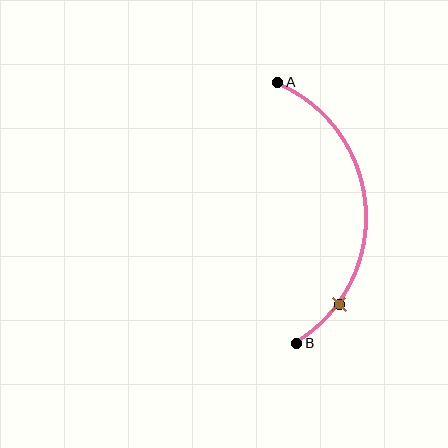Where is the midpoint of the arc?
The arc midpoint is the point on the curve farthest from the straight line joining A and B. It sits to the right of that line.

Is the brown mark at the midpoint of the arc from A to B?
No. The brown mark lies on the arc but is closer to endpoint B. The arc midpoint would be at the point on the curve equidistant along the arc from both A and B.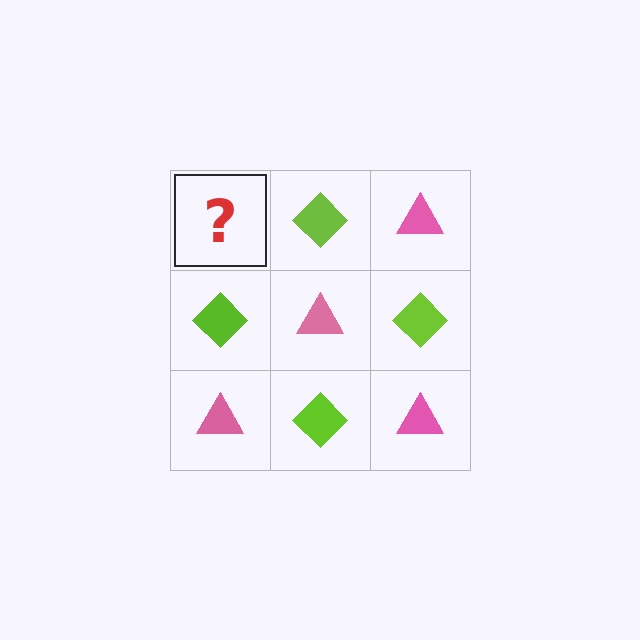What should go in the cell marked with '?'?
The missing cell should contain a pink triangle.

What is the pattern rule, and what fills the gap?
The rule is that it alternates pink triangle and lime diamond in a checkerboard pattern. The gap should be filled with a pink triangle.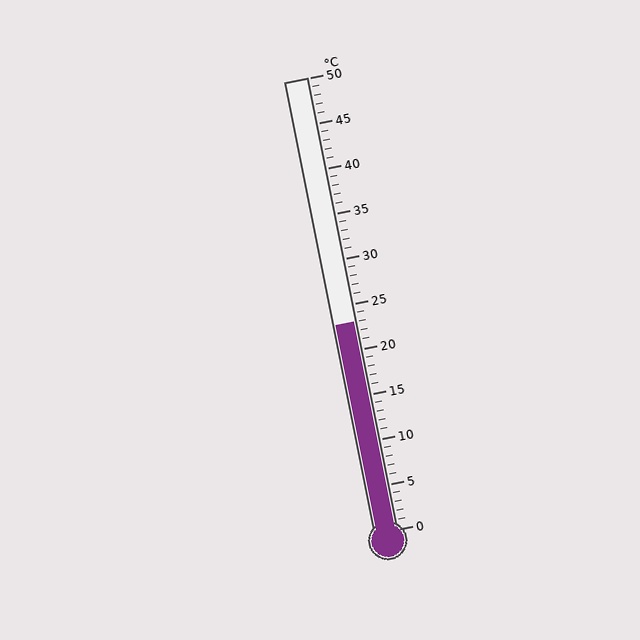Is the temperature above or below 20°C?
The temperature is above 20°C.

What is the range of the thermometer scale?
The thermometer scale ranges from 0°C to 50°C.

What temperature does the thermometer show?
The thermometer shows approximately 23°C.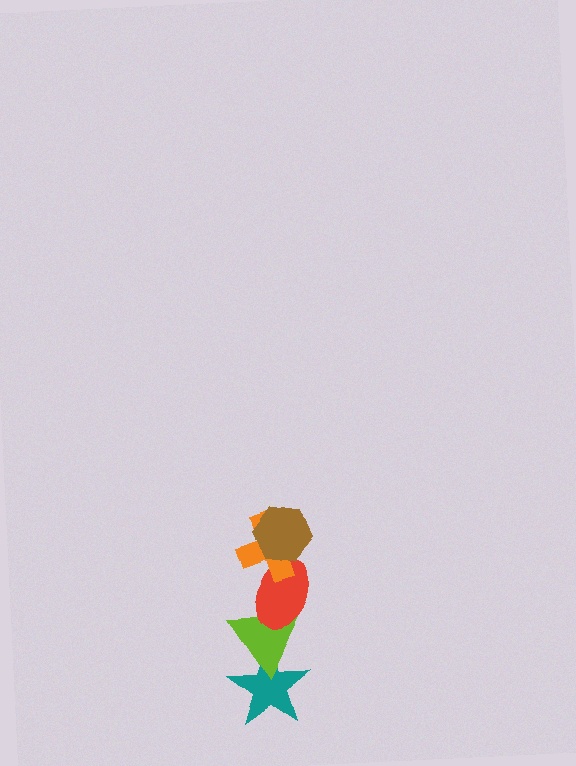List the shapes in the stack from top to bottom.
From top to bottom: the brown hexagon, the orange cross, the red ellipse, the lime triangle, the teal star.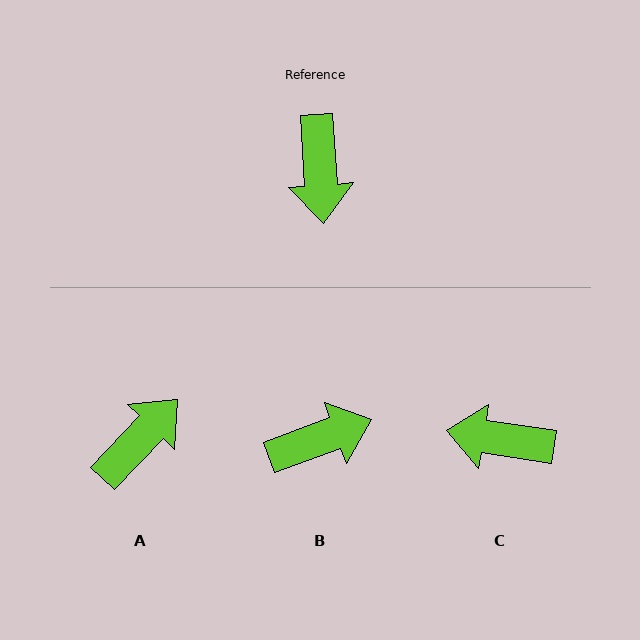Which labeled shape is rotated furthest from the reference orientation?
A, about 133 degrees away.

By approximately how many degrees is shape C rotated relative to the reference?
Approximately 103 degrees clockwise.